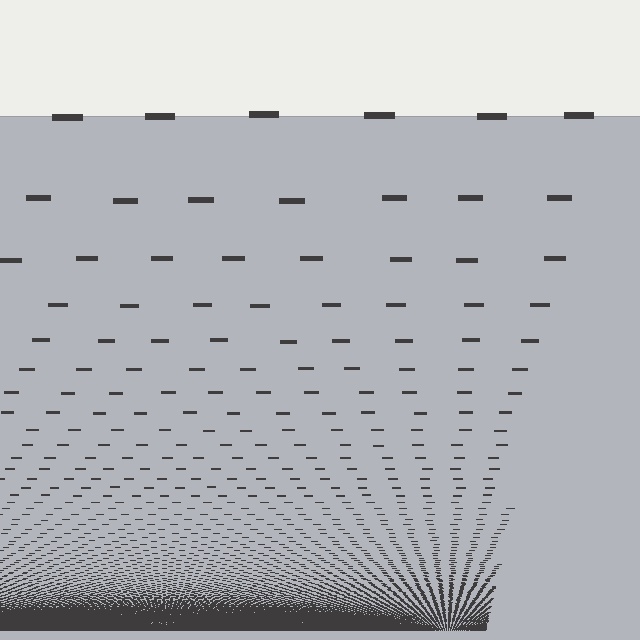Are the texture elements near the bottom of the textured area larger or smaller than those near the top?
Smaller. The gradient is inverted — elements near the bottom are smaller and denser.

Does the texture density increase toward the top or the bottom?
Density increases toward the bottom.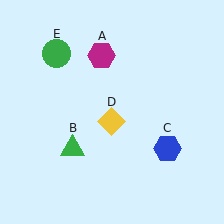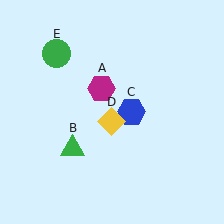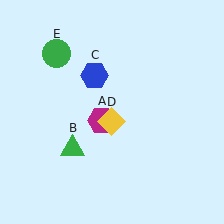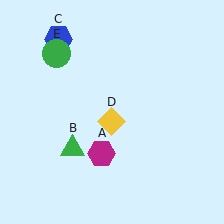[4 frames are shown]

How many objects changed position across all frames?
2 objects changed position: magenta hexagon (object A), blue hexagon (object C).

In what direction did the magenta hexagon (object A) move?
The magenta hexagon (object A) moved down.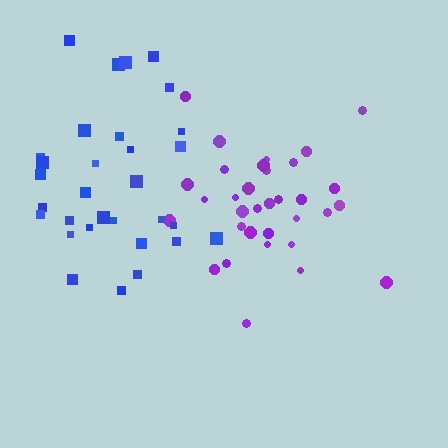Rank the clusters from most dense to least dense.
purple, blue.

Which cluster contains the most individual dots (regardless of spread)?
Purple (33).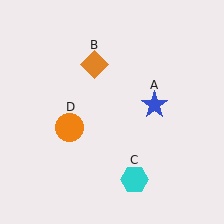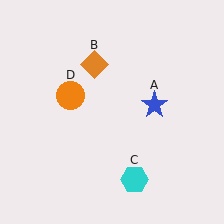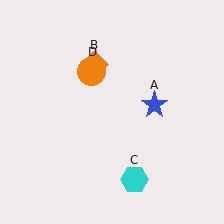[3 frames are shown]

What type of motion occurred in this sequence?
The orange circle (object D) rotated clockwise around the center of the scene.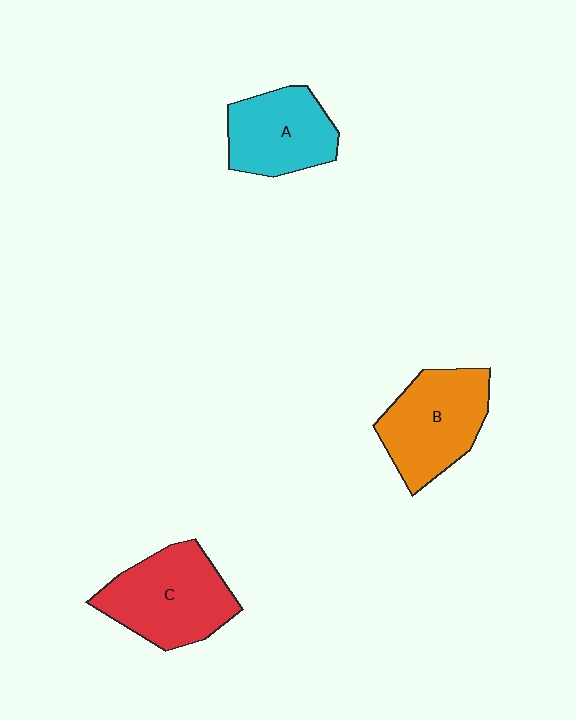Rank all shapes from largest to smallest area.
From largest to smallest: C (red), B (orange), A (cyan).